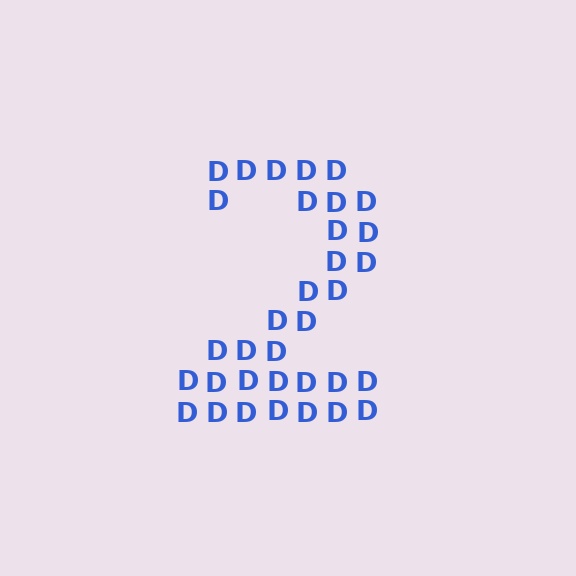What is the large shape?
The large shape is the digit 2.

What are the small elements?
The small elements are letter D's.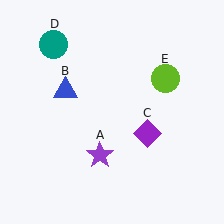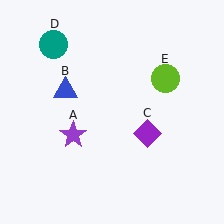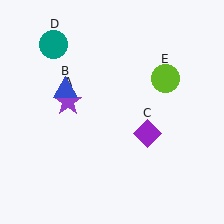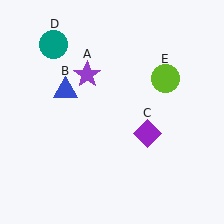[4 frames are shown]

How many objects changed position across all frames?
1 object changed position: purple star (object A).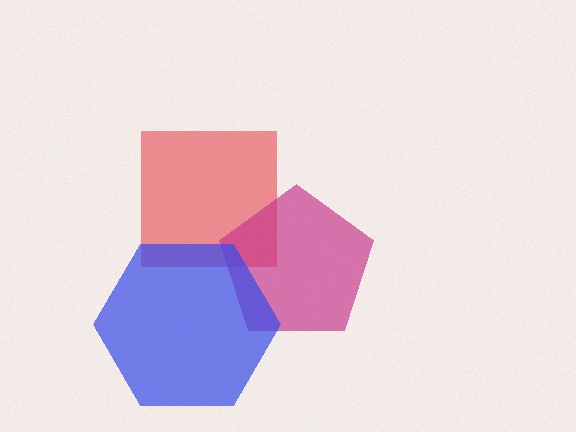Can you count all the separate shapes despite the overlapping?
Yes, there are 3 separate shapes.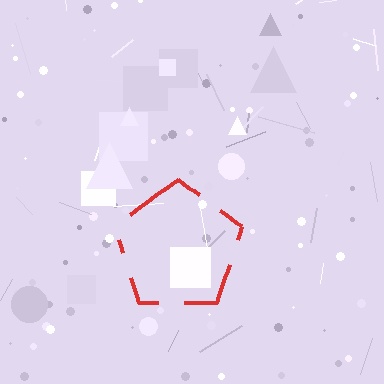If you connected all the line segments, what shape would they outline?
They would outline a pentagon.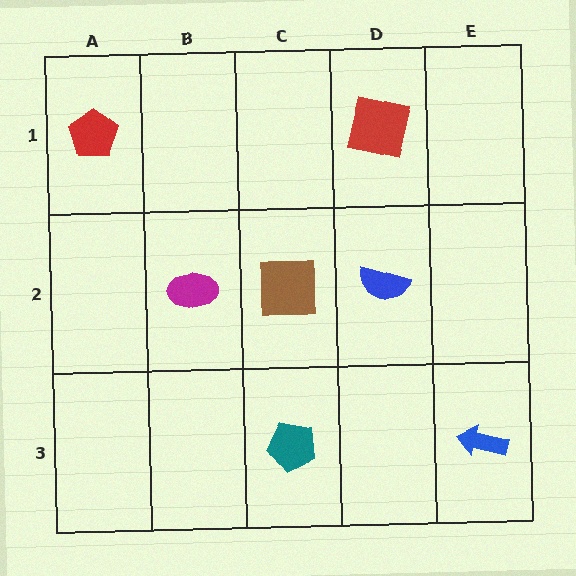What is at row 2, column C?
A brown square.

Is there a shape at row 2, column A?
No, that cell is empty.